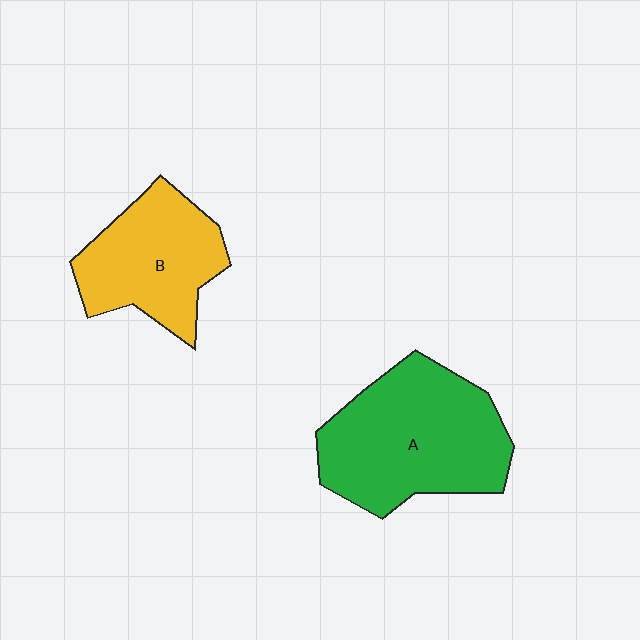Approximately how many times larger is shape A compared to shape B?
Approximately 1.4 times.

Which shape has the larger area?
Shape A (green).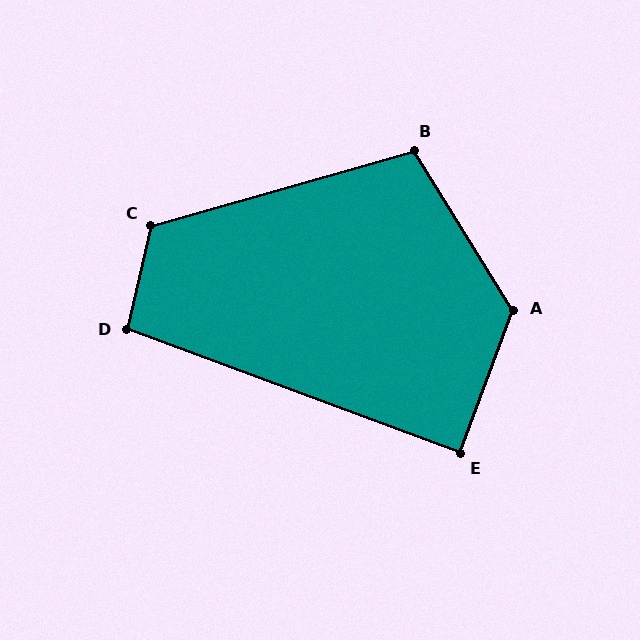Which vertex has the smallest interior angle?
E, at approximately 90 degrees.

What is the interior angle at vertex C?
Approximately 119 degrees (obtuse).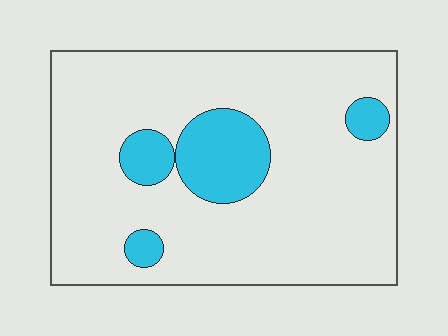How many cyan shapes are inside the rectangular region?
4.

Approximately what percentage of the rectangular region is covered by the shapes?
Approximately 15%.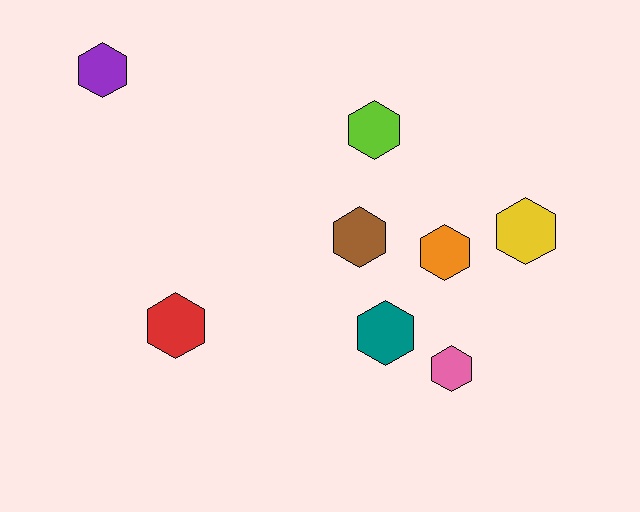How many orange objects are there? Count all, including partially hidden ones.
There is 1 orange object.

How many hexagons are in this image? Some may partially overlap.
There are 8 hexagons.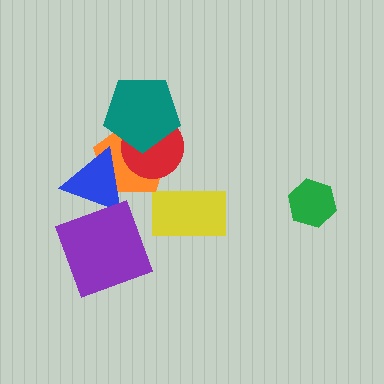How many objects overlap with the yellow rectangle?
0 objects overlap with the yellow rectangle.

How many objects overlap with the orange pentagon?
3 objects overlap with the orange pentagon.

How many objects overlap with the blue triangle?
2 objects overlap with the blue triangle.